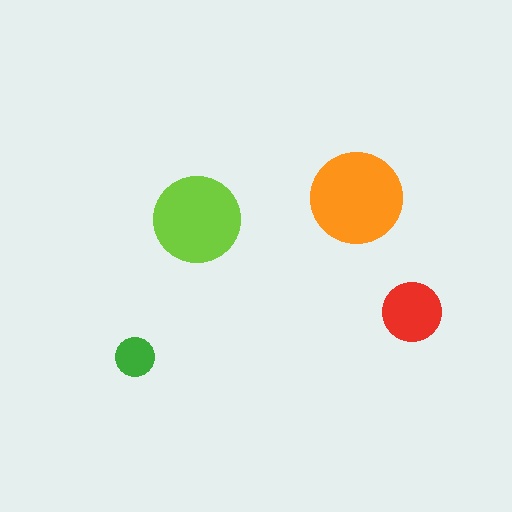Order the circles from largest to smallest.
the orange one, the lime one, the red one, the green one.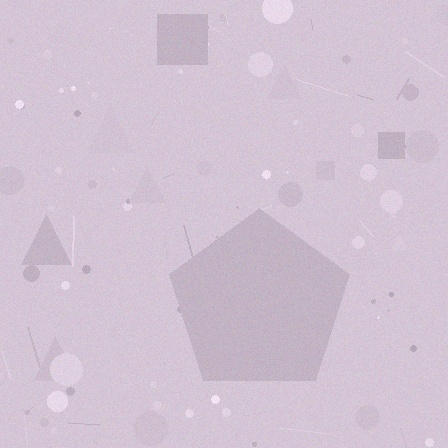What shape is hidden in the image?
A pentagon is hidden in the image.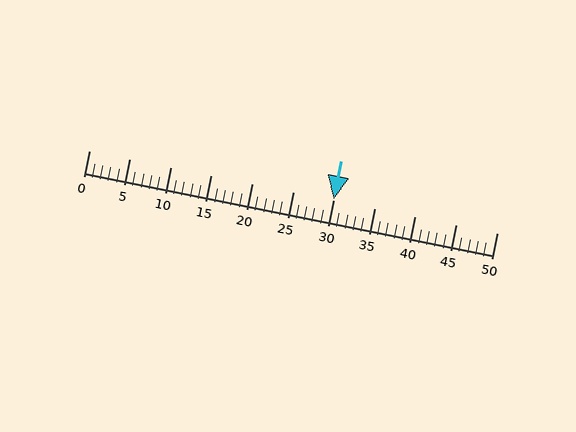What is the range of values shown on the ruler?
The ruler shows values from 0 to 50.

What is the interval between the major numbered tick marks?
The major tick marks are spaced 5 units apart.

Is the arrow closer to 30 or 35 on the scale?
The arrow is closer to 30.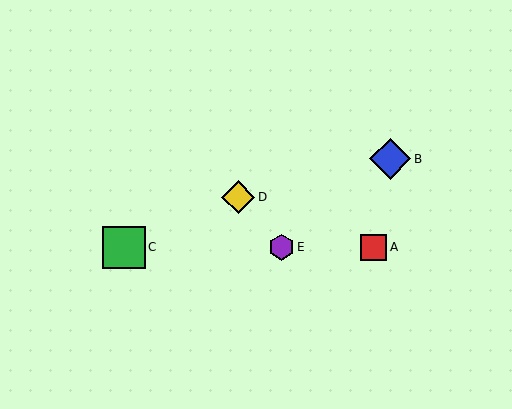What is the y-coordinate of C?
Object C is at y≈247.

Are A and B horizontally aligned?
No, A is at y≈247 and B is at y≈159.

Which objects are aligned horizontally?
Objects A, C, E are aligned horizontally.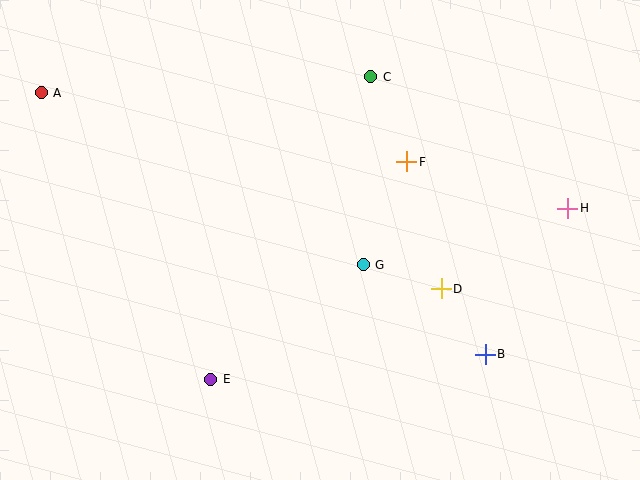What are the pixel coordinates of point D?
Point D is at (441, 289).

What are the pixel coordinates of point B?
Point B is at (485, 354).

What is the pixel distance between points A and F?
The distance between A and F is 372 pixels.